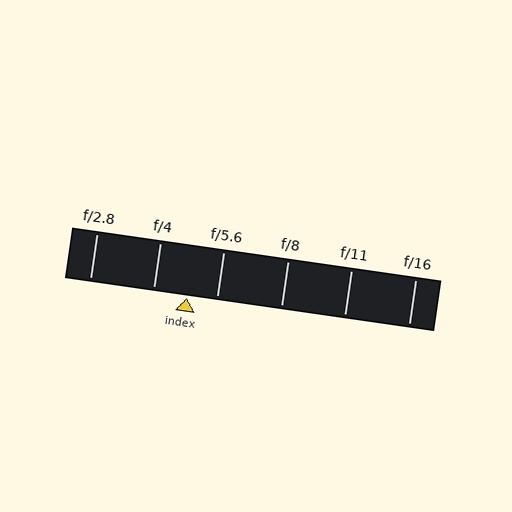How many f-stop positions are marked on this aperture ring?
There are 6 f-stop positions marked.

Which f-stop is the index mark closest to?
The index mark is closest to f/5.6.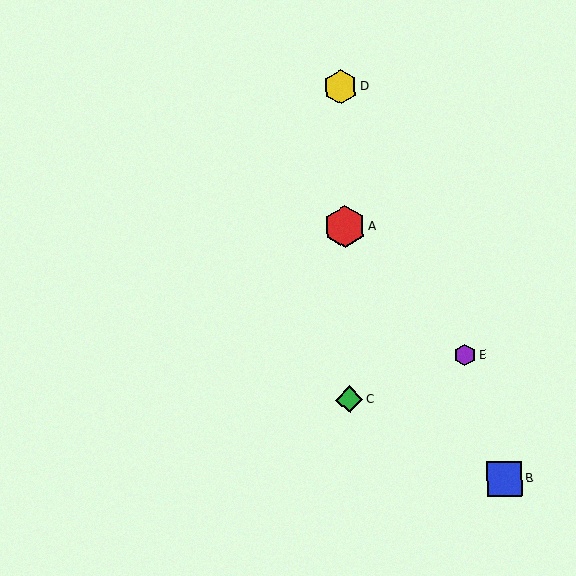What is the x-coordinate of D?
Object D is at x≈340.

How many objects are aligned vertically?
3 objects (A, C, D) are aligned vertically.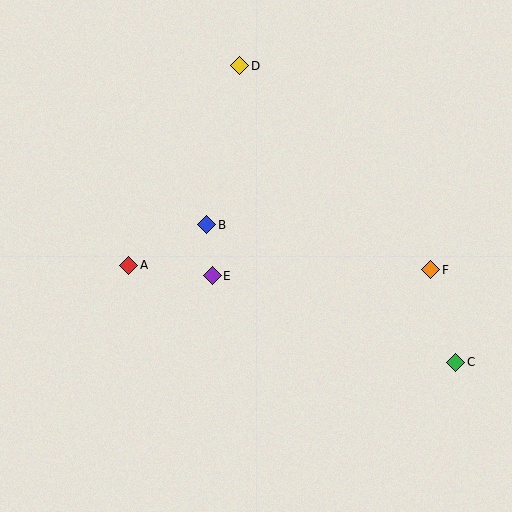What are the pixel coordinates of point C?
Point C is at (456, 362).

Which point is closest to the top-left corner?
Point D is closest to the top-left corner.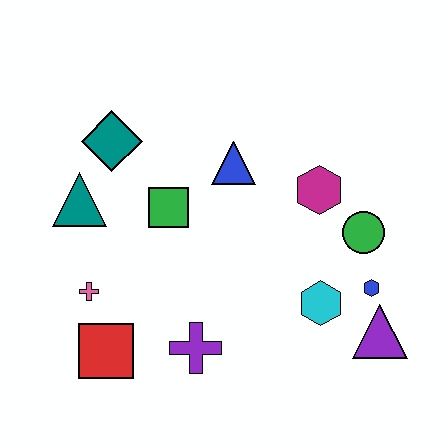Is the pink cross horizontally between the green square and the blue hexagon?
No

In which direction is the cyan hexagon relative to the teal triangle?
The cyan hexagon is to the right of the teal triangle.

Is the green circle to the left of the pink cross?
No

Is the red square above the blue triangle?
No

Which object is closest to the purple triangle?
The blue hexagon is closest to the purple triangle.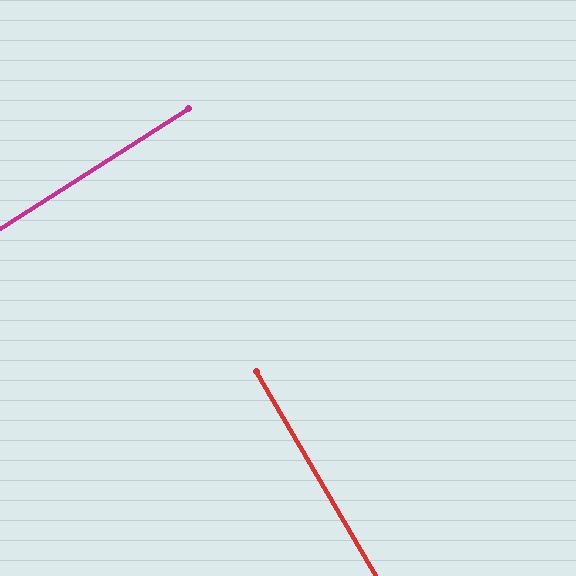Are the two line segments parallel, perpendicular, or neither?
Perpendicular — they meet at approximately 88°.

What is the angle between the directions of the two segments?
Approximately 88 degrees.